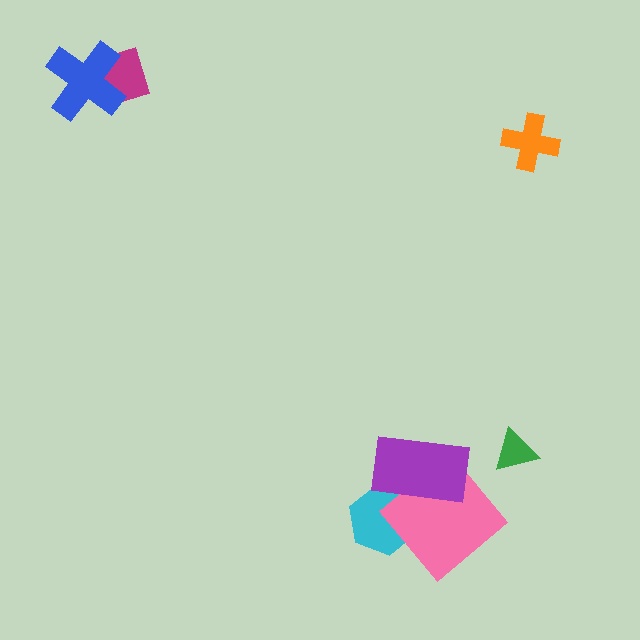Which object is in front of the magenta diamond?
The blue cross is in front of the magenta diamond.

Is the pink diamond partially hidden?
Yes, it is partially covered by another shape.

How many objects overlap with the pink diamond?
2 objects overlap with the pink diamond.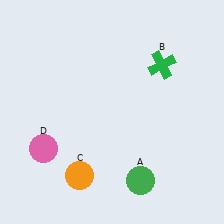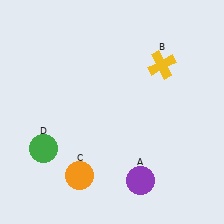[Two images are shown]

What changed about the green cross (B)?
In Image 1, B is green. In Image 2, it changed to yellow.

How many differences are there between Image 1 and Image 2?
There are 3 differences between the two images.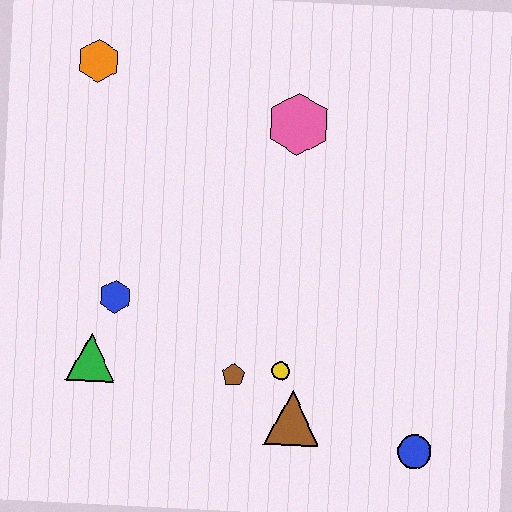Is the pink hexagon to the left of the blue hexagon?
No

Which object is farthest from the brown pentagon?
The orange hexagon is farthest from the brown pentagon.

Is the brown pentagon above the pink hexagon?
No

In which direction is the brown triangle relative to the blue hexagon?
The brown triangle is to the right of the blue hexagon.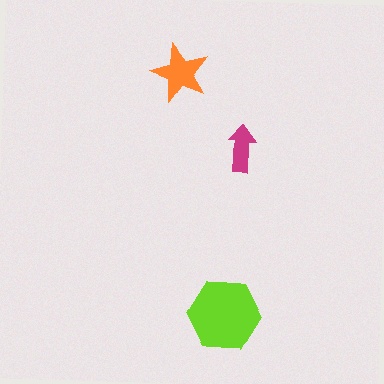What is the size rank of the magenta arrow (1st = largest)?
3rd.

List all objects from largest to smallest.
The lime hexagon, the orange star, the magenta arrow.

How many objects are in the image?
There are 3 objects in the image.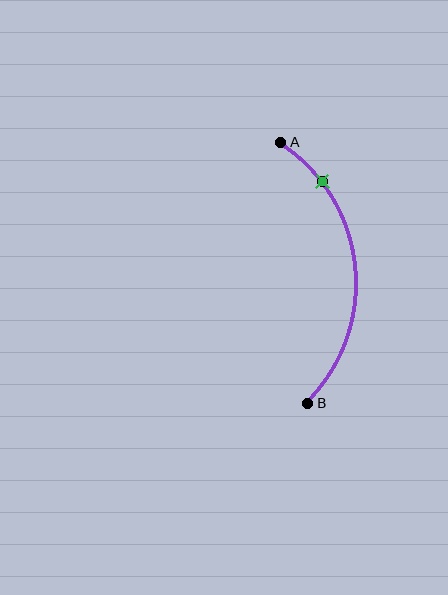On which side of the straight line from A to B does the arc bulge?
The arc bulges to the right of the straight line connecting A and B.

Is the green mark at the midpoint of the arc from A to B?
No. The green mark lies on the arc but is closer to endpoint A. The arc midpoint would be at the point on the curve equidistant along the arc from both A and B.